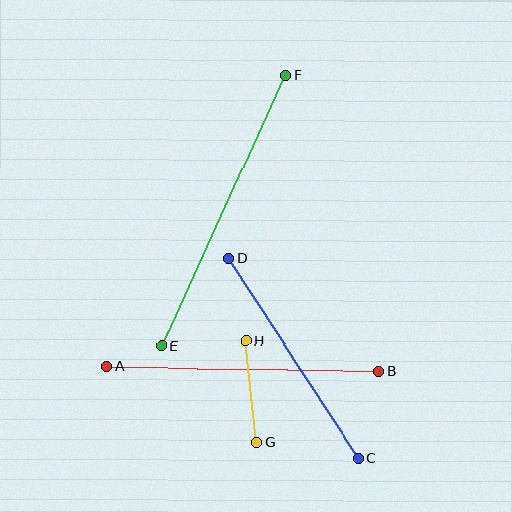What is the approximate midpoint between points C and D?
The midpoint is at approximately (294, 358) pixels.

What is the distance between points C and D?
The distance is approximately 238 pixels.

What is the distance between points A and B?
The distance is approximately 272 pixels.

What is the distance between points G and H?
The distance is approximately 102 pixels.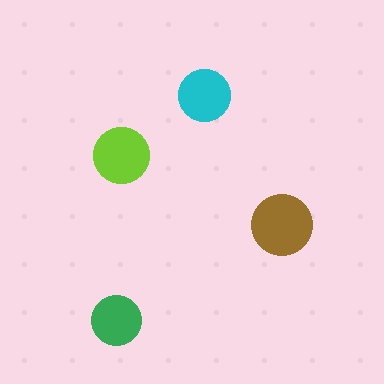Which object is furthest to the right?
The brown circle is rightmost.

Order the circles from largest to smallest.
the brown one, the lime one, the cyan one, the green one.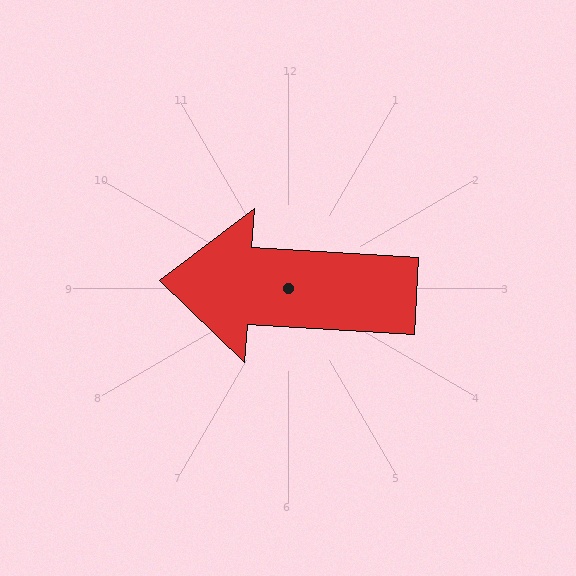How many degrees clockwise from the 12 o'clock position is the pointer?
Approximately 273 degrees.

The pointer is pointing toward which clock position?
Roughly 9 o'clock.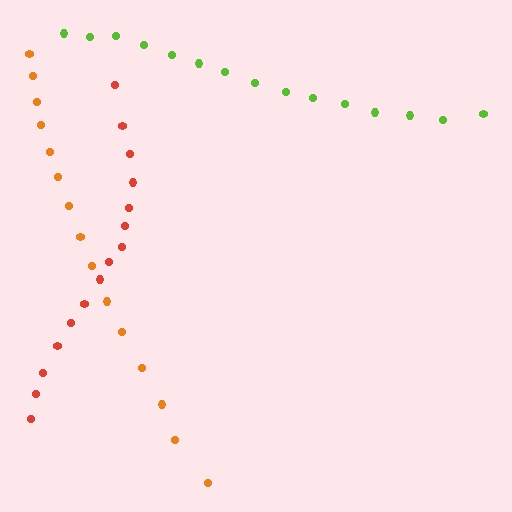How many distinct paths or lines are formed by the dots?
There are 3 distinct paths.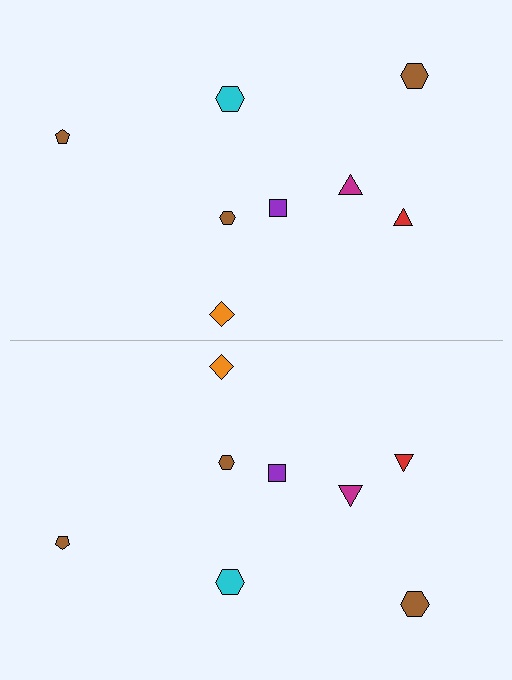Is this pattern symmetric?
Yes, this pattern has bilateral (reflection) symmetry.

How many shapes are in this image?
There are 16 shapes in this image.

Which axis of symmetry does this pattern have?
The pattern has a horizontal axis of symmetry running through the center of the image.